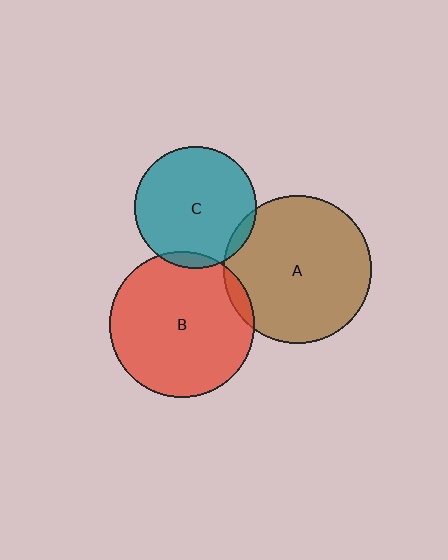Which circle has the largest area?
Circle A (brown).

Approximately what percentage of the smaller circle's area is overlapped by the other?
Approximately 5%.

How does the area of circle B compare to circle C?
Approximately 1.4 times.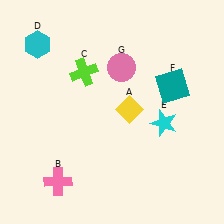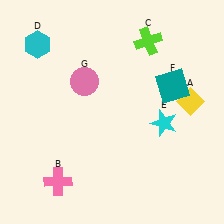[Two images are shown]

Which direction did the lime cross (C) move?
The lime cross (C) moved right.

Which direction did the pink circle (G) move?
The pink circle (G) moved left.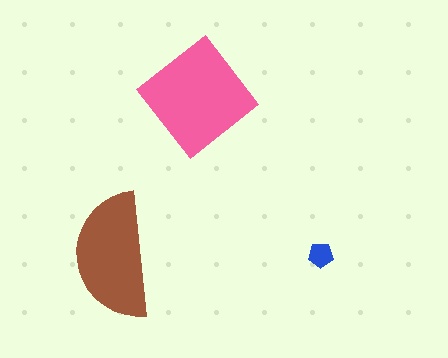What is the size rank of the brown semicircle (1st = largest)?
2nd.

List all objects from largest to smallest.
The pink diamond, the brown semicircle, the blue pentagon.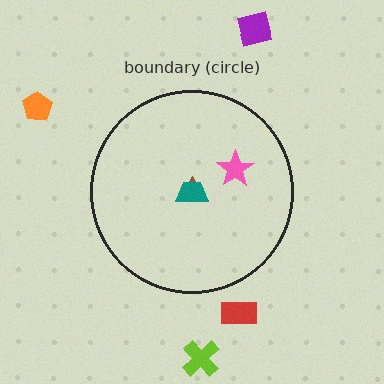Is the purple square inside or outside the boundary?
Outside.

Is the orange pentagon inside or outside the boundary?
Outside.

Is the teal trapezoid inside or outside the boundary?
Inside.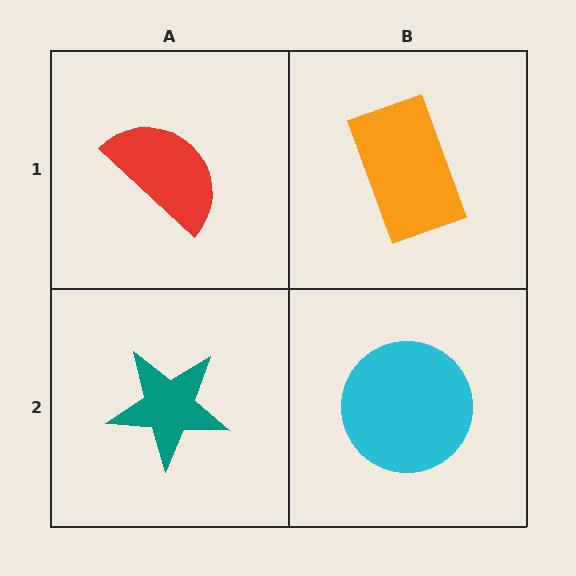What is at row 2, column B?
A cyan circle.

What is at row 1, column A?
A red semicircle.